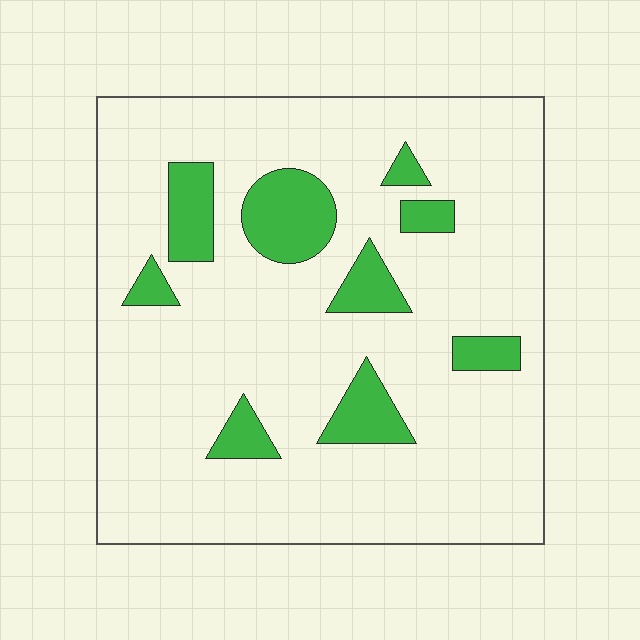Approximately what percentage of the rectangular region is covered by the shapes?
Approximately 15%.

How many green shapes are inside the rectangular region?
9.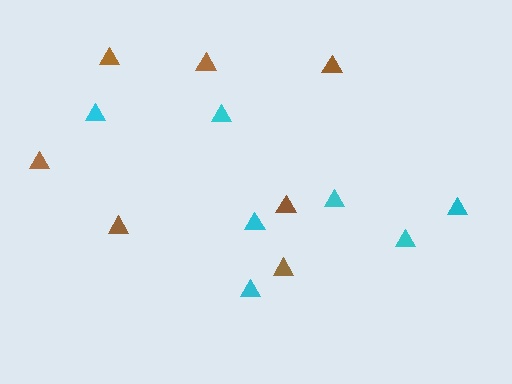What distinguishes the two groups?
There are 2 groups: one group of cyan triangles (7) and one group of brown triangles (7).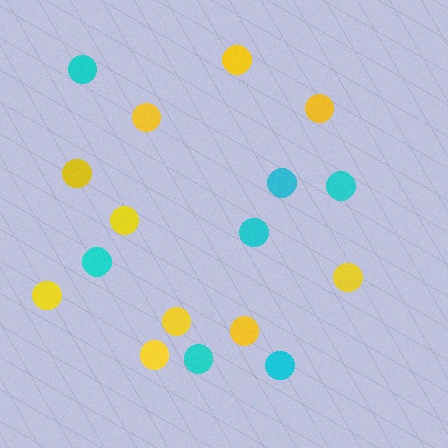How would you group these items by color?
There are 2 groups: one group of yellow circles (10) and one group of cyan circles (7).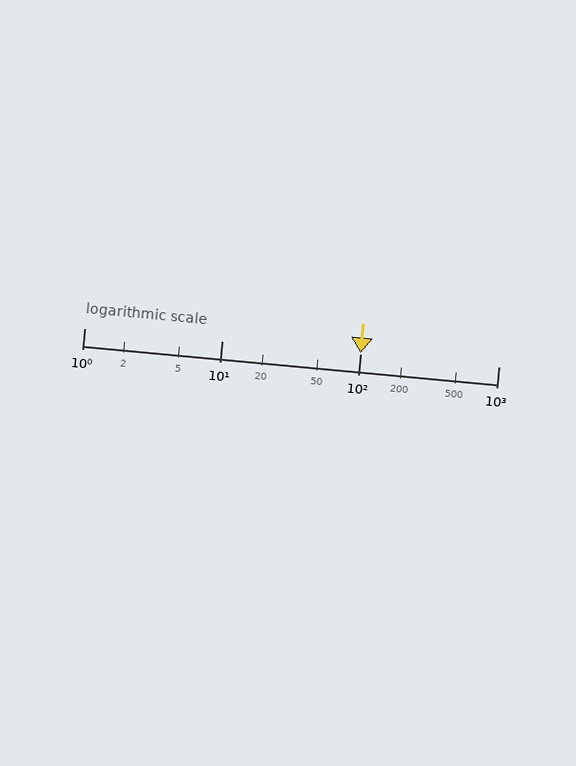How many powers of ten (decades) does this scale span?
The scale spans 3 decades, from 1 to 1000.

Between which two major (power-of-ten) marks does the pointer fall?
The pointer is between 100 and 1000.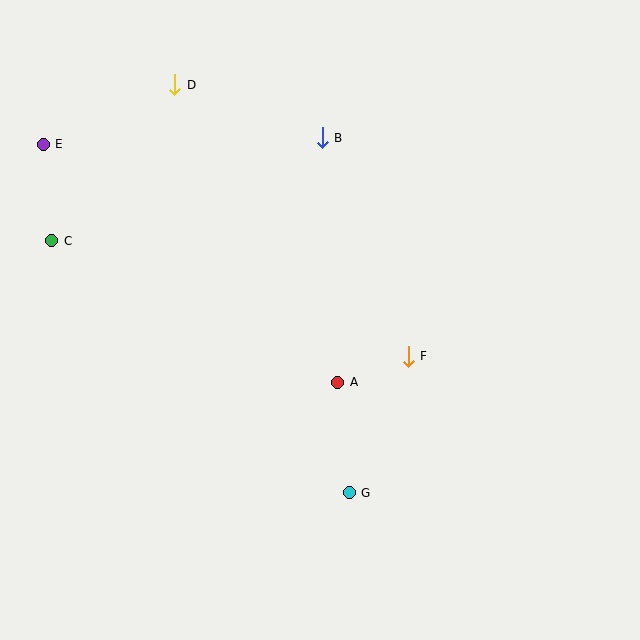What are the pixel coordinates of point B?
Point B is at (322, 138).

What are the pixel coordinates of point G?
Point G is at (349, 493).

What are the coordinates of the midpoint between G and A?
The midpoint between G and A is at (344, 437).